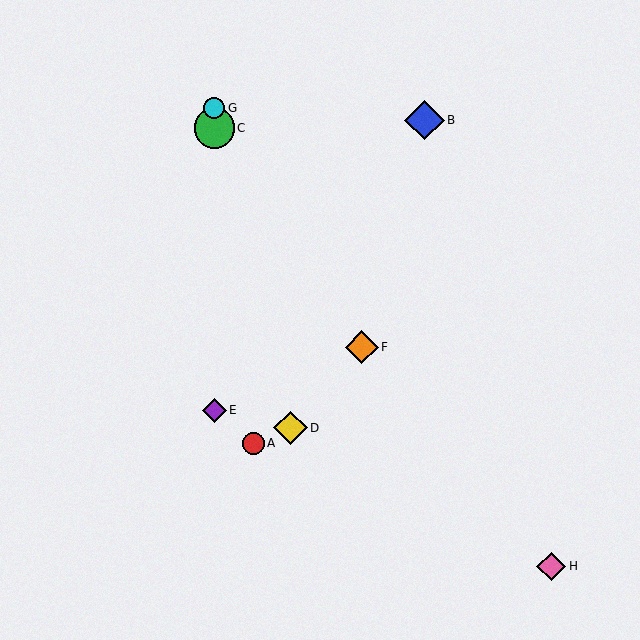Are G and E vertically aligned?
Yes, both are at x≈214.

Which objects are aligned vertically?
Objects C, E, G are aligned vertically.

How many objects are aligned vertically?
3 objects (C, E, G) are aligned vertically.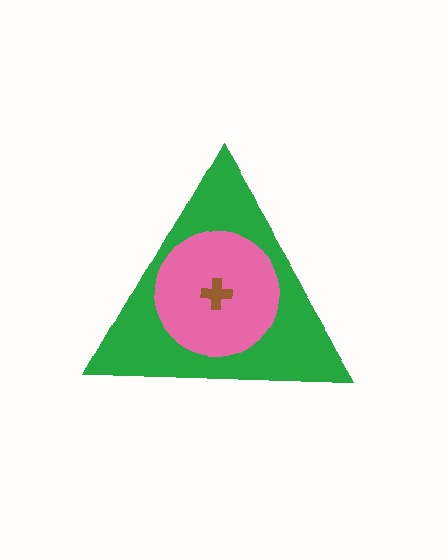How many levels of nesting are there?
3.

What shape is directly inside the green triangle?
The pink circle.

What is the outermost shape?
The green triangle.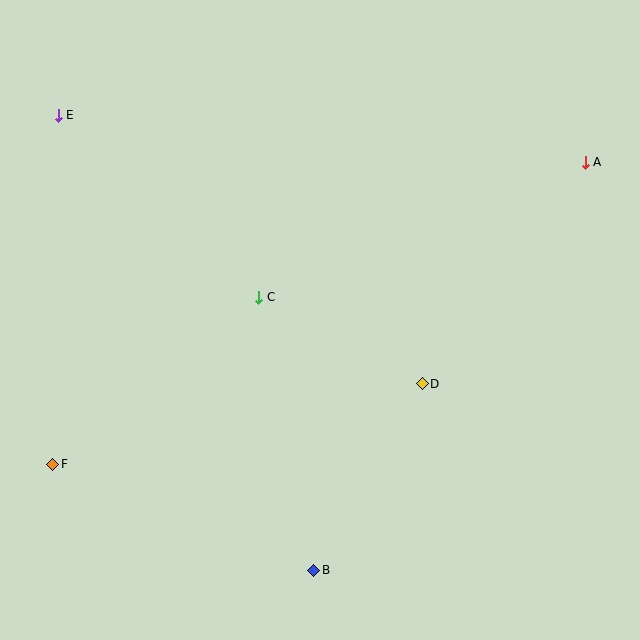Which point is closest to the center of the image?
Point C at (259, 297) is closest to the center.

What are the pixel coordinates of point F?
Point F is at (53, 464).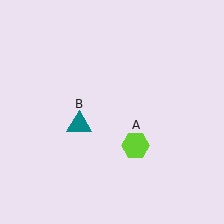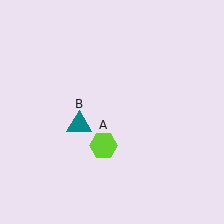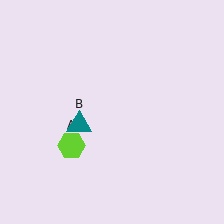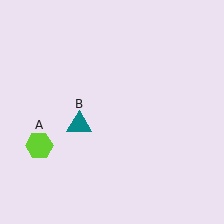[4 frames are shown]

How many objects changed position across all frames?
1 object changed position: lime hexagon (object A).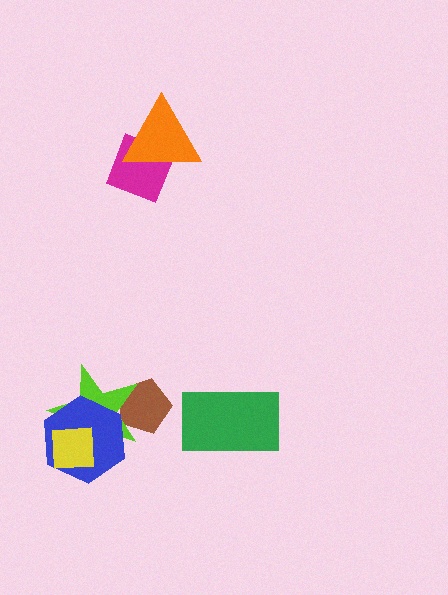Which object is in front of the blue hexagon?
The yellow square is in front of the blue hexagon.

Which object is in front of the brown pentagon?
The lime star is in front of the brown pentagon.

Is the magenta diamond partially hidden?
Yes, it is partially covered by another shape.